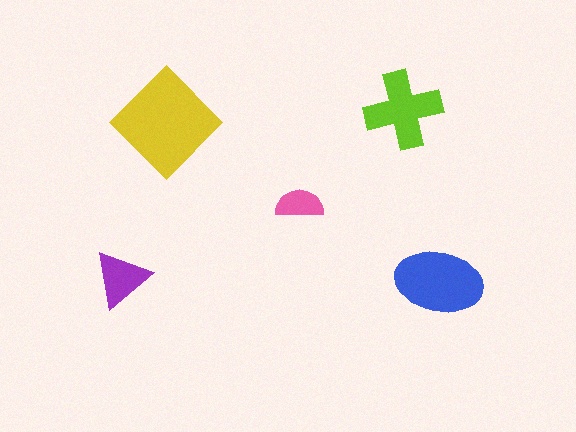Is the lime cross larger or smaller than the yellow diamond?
Smaller.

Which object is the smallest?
The pink semicircle.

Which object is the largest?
The yellow diamond.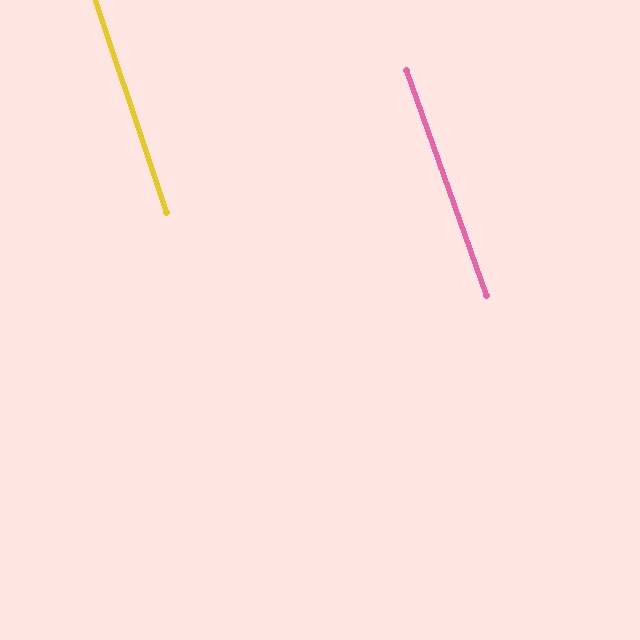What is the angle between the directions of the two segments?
Approximately 1 degree.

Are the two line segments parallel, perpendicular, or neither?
Parallel — their directions differ by only 1.0°.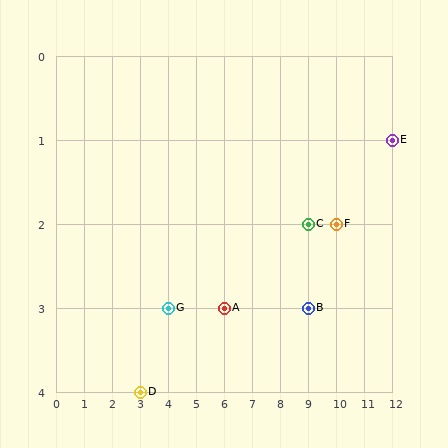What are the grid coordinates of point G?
Point G is at grid coordinates (4, 3).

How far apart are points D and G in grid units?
Points D and G are 1 column and 1 row apart (about 1.4 grid units diagonally).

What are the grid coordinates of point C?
Point C is at grid coordinates (9, 2).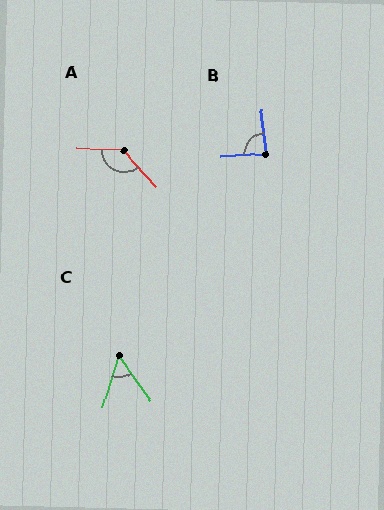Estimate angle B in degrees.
Approximately 86 degrees.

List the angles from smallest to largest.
C (53°), B (86°), A (134°).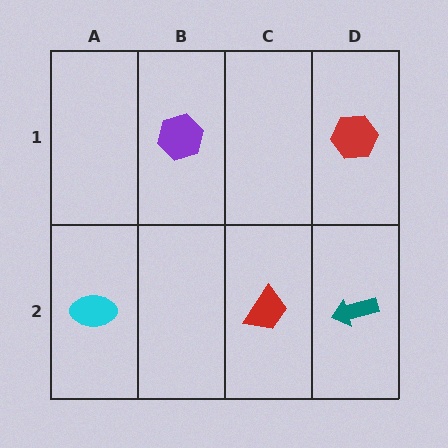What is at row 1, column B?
A purple hexagon.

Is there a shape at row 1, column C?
No, that cell is empty.